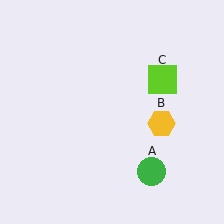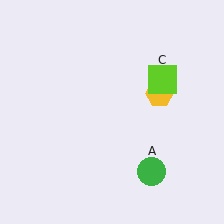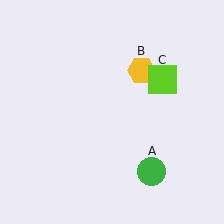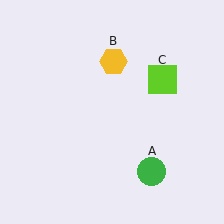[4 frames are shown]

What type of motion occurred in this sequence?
The yellow hexagon (object B) rotated counterclockwise around the center of the scene.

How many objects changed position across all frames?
1 object changed position: yellow hexagon (object B).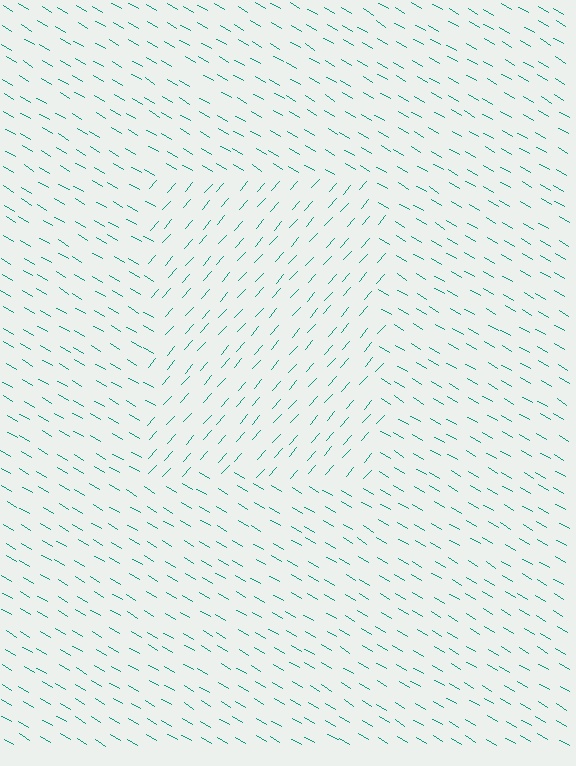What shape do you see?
I see a rectangle.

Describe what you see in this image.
The image is filled with small teal line segments. A rectangle region in the image has lines oriented differently from the surrounding lines, creating a visible texture boundary.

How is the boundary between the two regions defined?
The boundary is defined purely by a change in line orientation (approximately 79 degrees difference). All lines are the same color and thickness.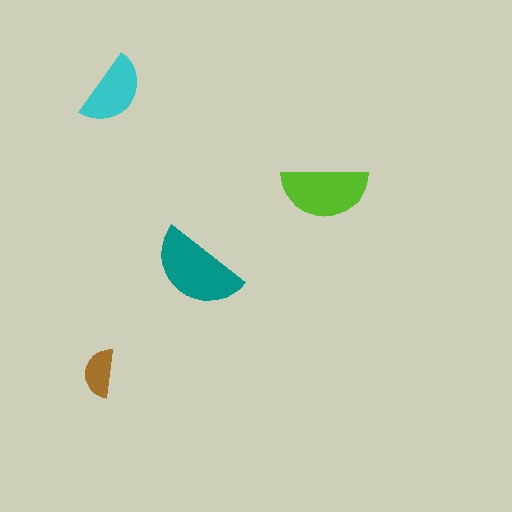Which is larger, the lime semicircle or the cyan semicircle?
The lime one.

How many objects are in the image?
There are 4 objects in the image.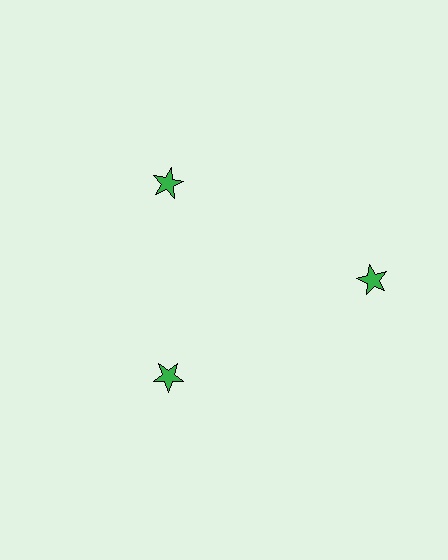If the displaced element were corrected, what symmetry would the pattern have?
It would have 3-fold rotational symmetry — the pattern would map onto itself every 120 degrees.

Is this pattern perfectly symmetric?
No. The 3 green stars are arranged in a ring, but one element near the 3 o'clock position is pushed outward from the center, breaking the 3-fold rotational symmetry.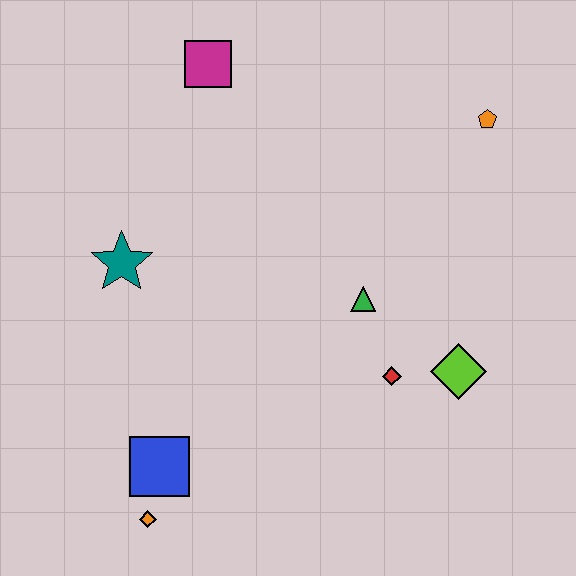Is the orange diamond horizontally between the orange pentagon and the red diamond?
No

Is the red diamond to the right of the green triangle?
Yes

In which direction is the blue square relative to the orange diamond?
The blue square is above the orange diamond.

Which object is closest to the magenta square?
The teal star is closest to the magenta square.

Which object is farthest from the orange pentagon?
The orange diamond is farthest from the orange pentagon.